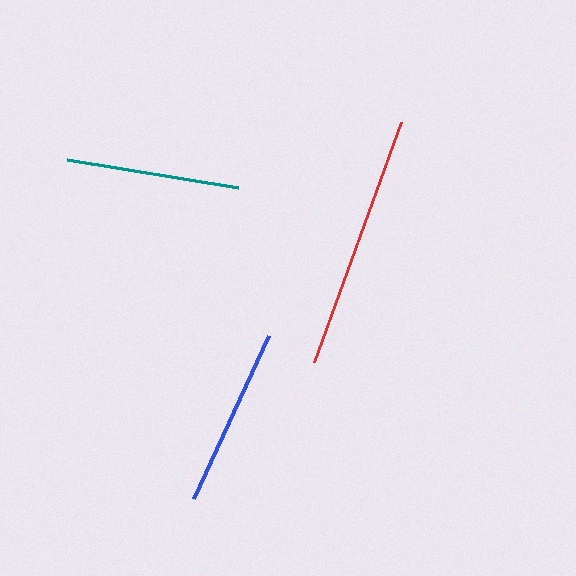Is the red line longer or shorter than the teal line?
The red line is longer than the teal line.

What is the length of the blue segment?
The blue segment is approximately 180 pixels long.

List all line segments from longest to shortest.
From longest to shortest: red, blue, teal.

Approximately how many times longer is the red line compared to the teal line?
The red line is approximately 1.5 times the length of the teal line.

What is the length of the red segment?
The red segment is approximately 254 pixels long.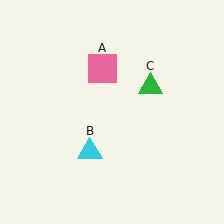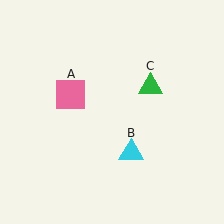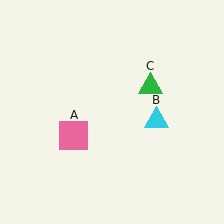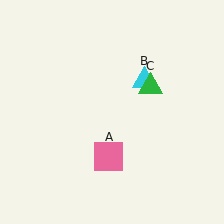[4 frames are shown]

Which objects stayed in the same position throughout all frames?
Green triangle (object C) remained stationary.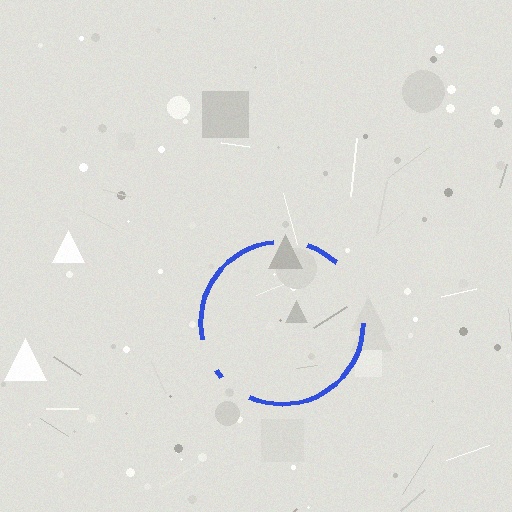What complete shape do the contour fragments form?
The contour fragments form a circle.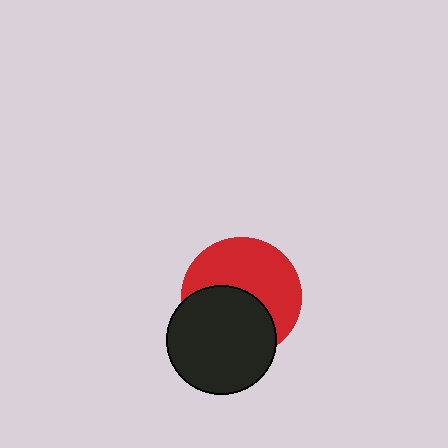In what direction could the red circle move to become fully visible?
The red circle could move up. That would shift it out from behind the black circle entirely.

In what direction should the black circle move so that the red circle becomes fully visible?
The black circle should move down. That is the shortest direction to clear the overlap and leave the red circle fully visible.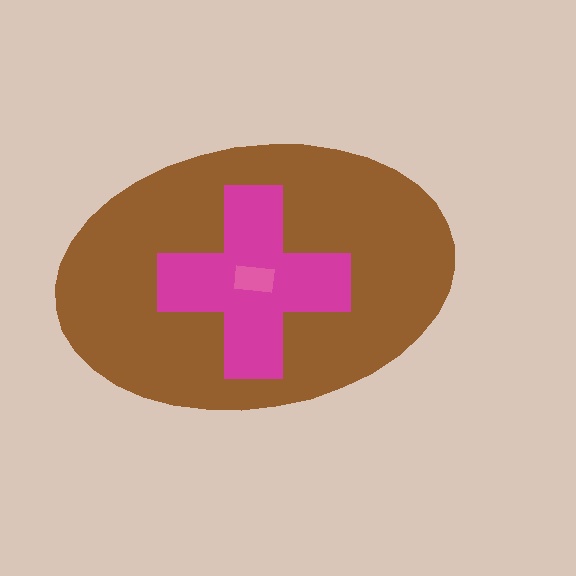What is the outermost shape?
The brown ellipse.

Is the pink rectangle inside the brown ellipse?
Yes.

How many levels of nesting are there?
3.